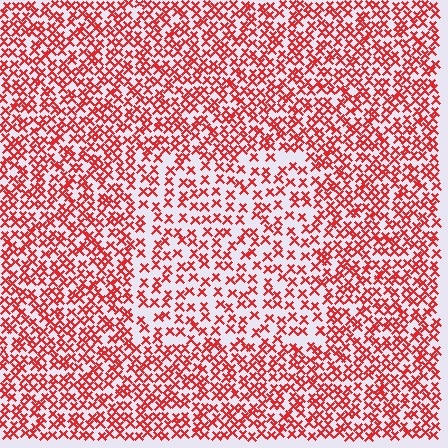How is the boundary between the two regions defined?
The boundary is defined by a change in element density (approximately 1.7x ratio). All elements are the same color, size, and shape.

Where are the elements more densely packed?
The elements are more densely packed outside the rectangle boundary.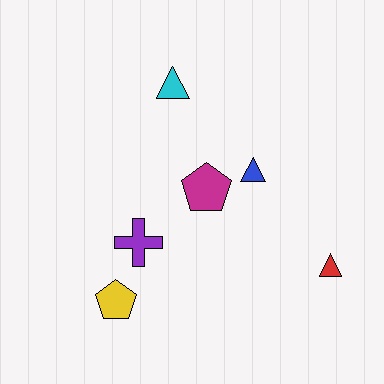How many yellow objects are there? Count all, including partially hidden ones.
There is 1 yellow object.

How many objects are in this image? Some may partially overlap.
There are 6 objects.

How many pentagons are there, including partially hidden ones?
There are 2 pentagons.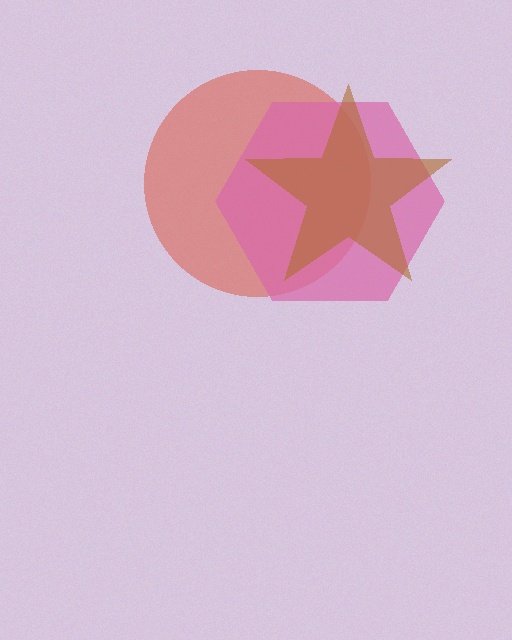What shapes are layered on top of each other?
The layered shapes are: a red circle, a pink hexagon, a brown star.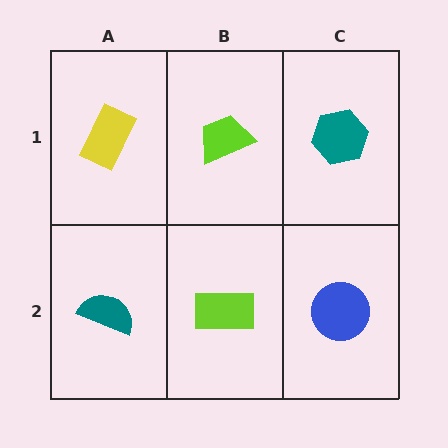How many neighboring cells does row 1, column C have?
2.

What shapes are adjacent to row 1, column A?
A teal semicircle (row 2, column A), a lime trapezoid (row 1, column B).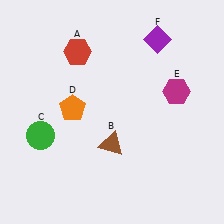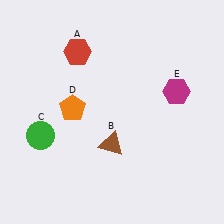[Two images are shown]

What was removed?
The purple diamond (F) was removed in Image 2.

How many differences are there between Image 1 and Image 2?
There is 1 difference between the two images.